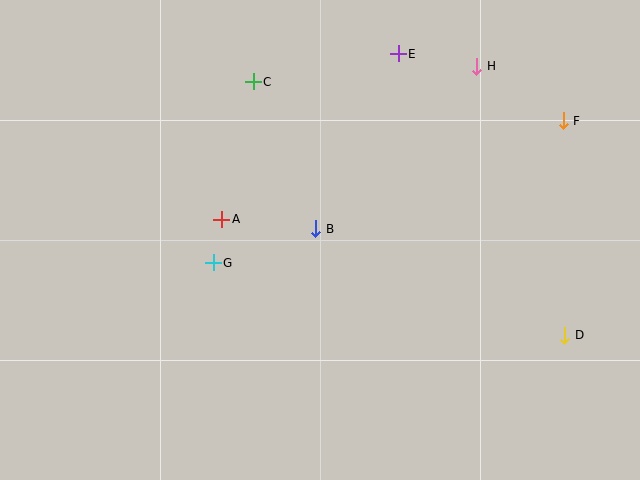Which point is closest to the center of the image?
Point B at (316, 229) is closest to the center.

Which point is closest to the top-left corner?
Point C is closest to the top-left corner.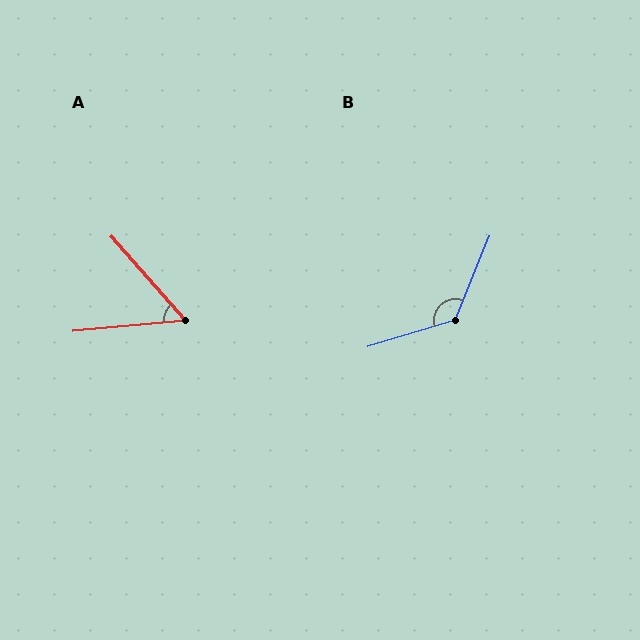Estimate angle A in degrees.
Approximately 54 degrees.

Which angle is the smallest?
A, at approximately 54 degrees.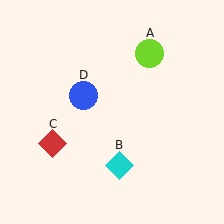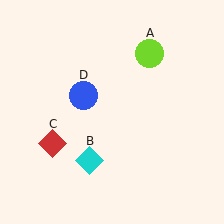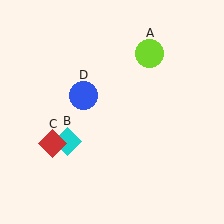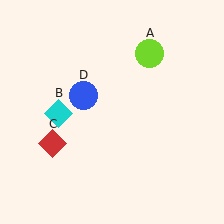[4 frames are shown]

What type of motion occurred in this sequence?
The cyan diamond (object B) rotated clockwise around the center of the scene.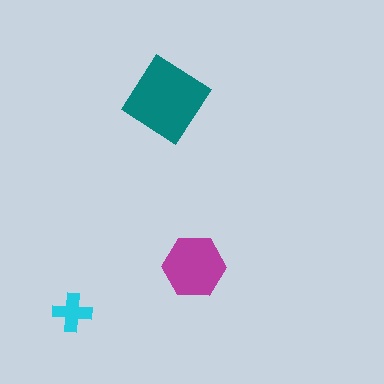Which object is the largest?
The teal diamond.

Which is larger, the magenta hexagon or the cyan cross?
The magenta hexagon.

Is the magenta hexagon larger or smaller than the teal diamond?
Smaller.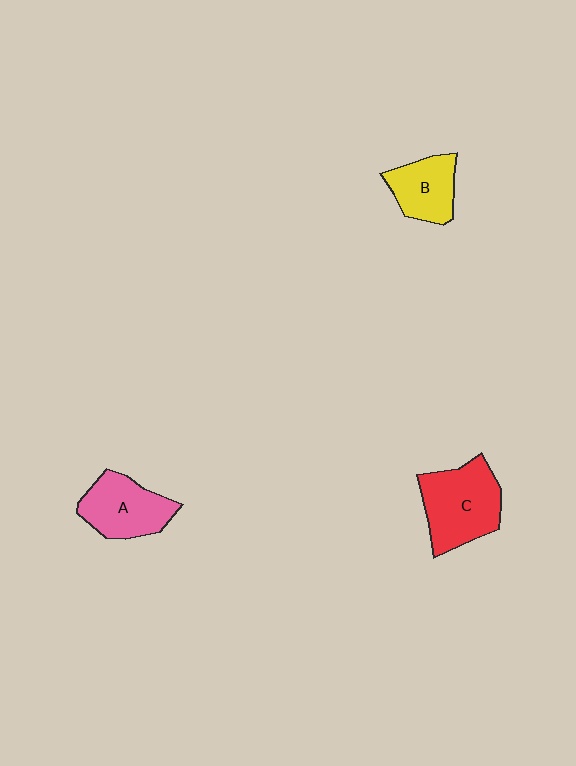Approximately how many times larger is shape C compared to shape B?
Approximately 1.5 times.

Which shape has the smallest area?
Shape B (yellow).